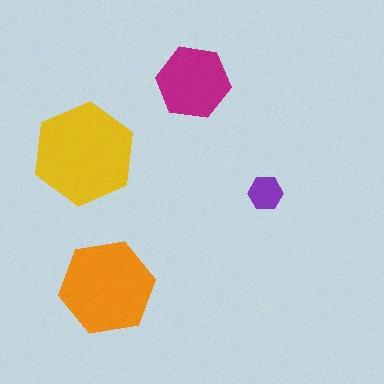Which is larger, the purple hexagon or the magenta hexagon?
The magenta one.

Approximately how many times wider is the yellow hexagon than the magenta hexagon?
About 1.5 times wider.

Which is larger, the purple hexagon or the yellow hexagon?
The yellow one.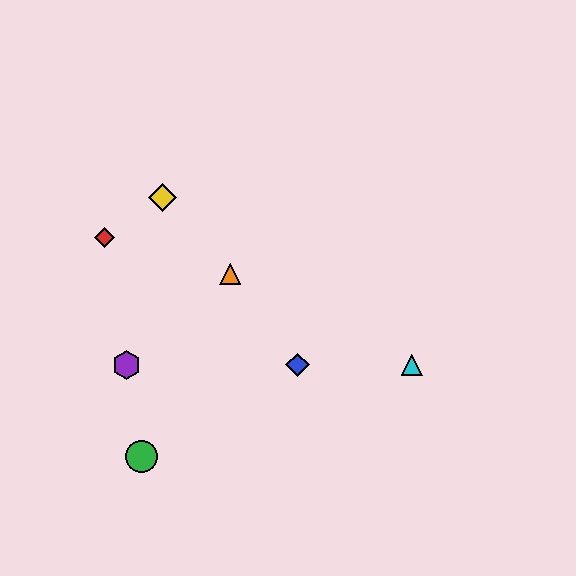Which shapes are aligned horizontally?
The blue diamond, the purple hexagon, the cyan triangle are aligned horizontally.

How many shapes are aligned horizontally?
3 shapes (the blue diamond, the purple hexagon, the cyan triangle) are aligned horizontally.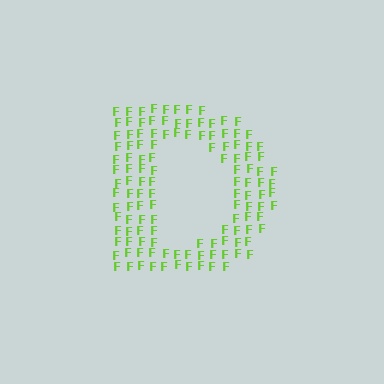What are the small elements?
The small elements are letter F's.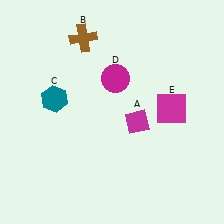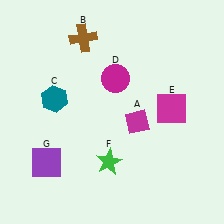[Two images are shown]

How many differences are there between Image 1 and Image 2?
There are 2 differences between the two images.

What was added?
A green star (F), a purple square (G) were added in Image 2.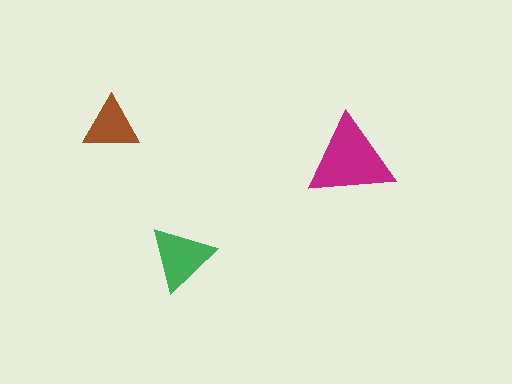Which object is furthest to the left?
The brown triangle is leftmost.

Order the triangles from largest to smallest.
the magenta one, the green one, the brown one.